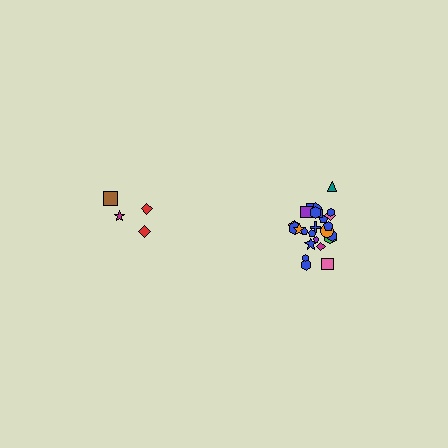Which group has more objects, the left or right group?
The right group.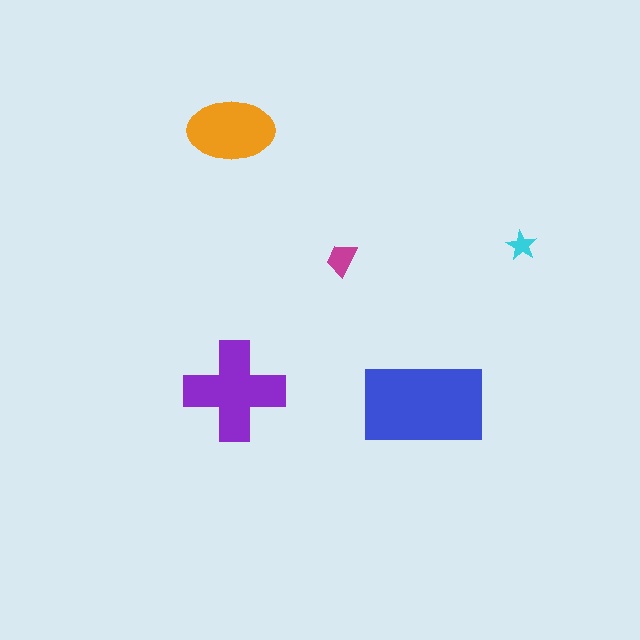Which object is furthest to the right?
The cyan star is rightmost.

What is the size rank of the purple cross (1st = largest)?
2nd.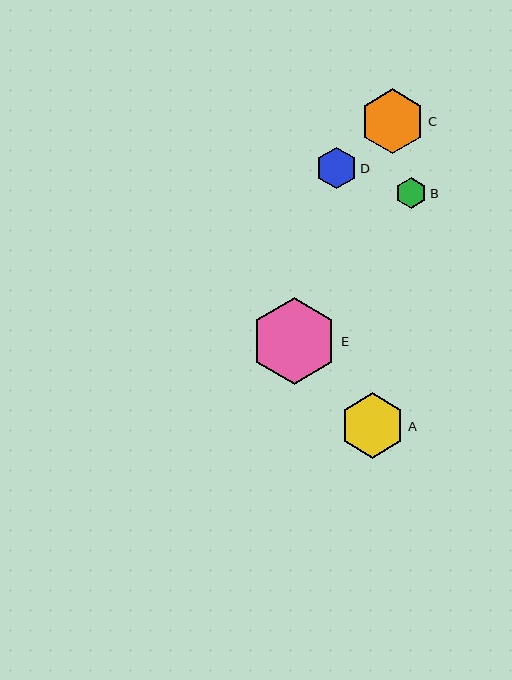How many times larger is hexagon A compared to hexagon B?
Hexagon A is approximately 2.1 times the size of hexagon B.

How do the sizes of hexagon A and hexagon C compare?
Hexagon A and hexagon C are approximately the same size.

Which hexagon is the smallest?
Hexagon B is the smallest with a size of approximately 31 pixels.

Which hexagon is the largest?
Hexagon E is the largest with a size of approximately 87 pixels.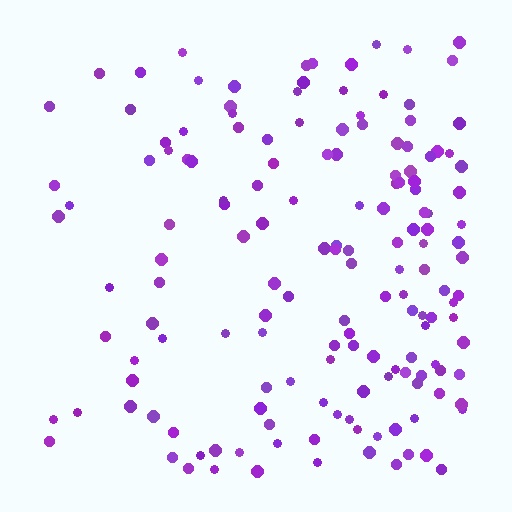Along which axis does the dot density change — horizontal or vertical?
Horizontal.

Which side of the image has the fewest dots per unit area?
The left.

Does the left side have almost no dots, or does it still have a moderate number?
Still a moderate number, just noticeably fewer than the right.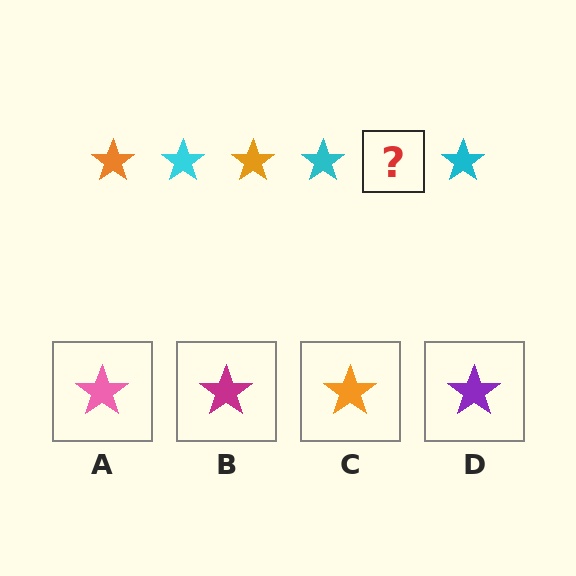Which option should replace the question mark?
Option C.